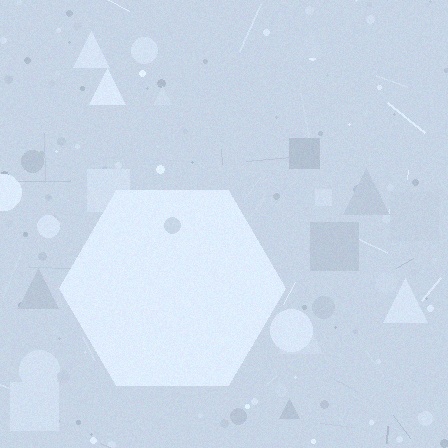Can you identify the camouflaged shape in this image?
The camouflaged shape is a hexagon.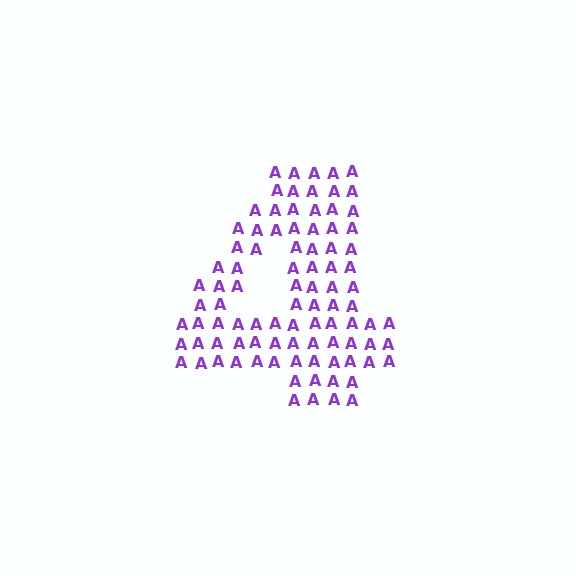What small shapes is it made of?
It is made of small letter A's.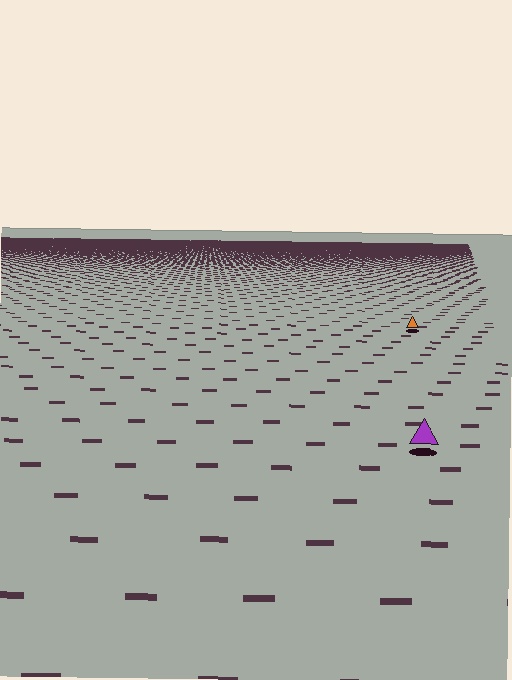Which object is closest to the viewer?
The purple triangle is closest. The texture marks near it are larger and more spread out.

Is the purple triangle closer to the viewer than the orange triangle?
Yes. The purple triangle is closer — you can tell from the texture gradient: the ground texture is coarser near it.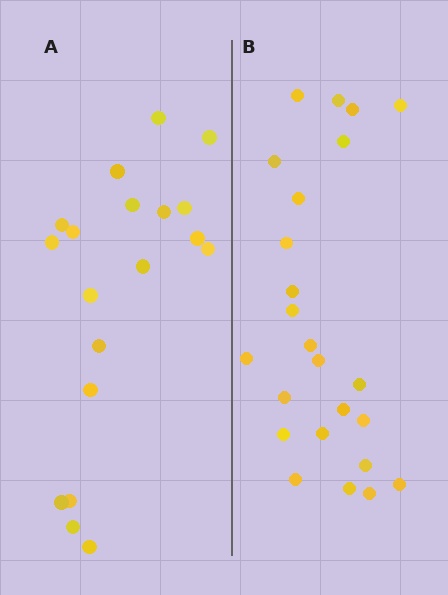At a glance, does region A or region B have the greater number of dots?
Region B (the right region) has more dots.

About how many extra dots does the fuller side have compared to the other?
Region B has about 5 more dots than region A.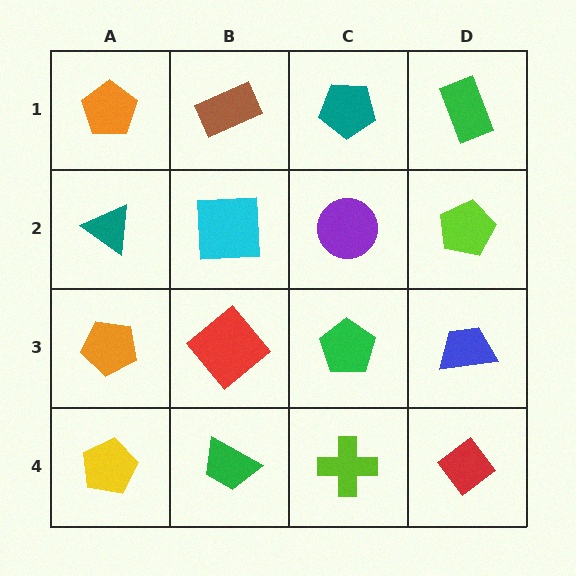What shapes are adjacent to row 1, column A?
A teal triangle (row 2, column A), a brown rectangle (row 1, column B).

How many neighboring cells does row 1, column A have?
2.